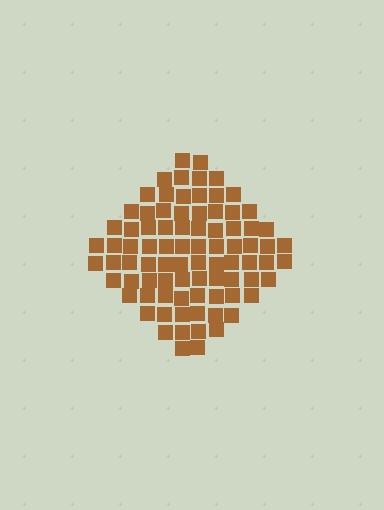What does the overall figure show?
The overall figure shows a diamond.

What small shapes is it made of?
It is made of small squares.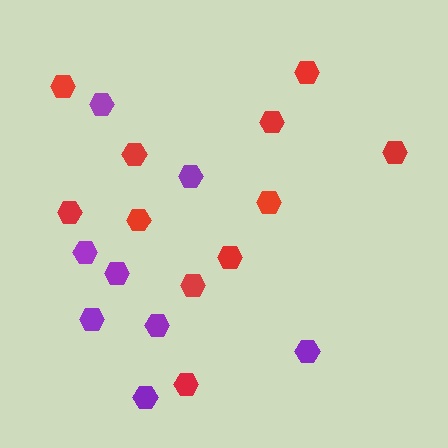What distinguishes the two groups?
There are 2 groups: one group of red hexagons (11) and one group of purple hexagons (8).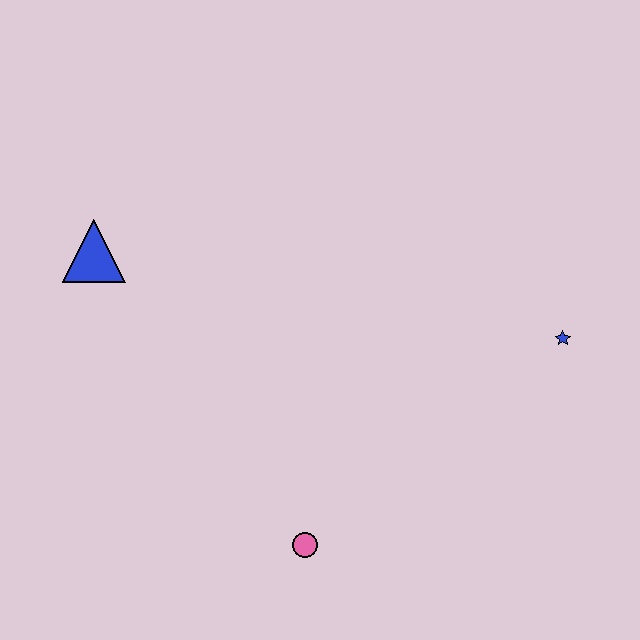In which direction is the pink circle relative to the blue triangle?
The pink circle is below the blue triangle.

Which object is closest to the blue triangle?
The pink circle is closest to the blue triangle.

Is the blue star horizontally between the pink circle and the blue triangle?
No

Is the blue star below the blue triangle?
Yes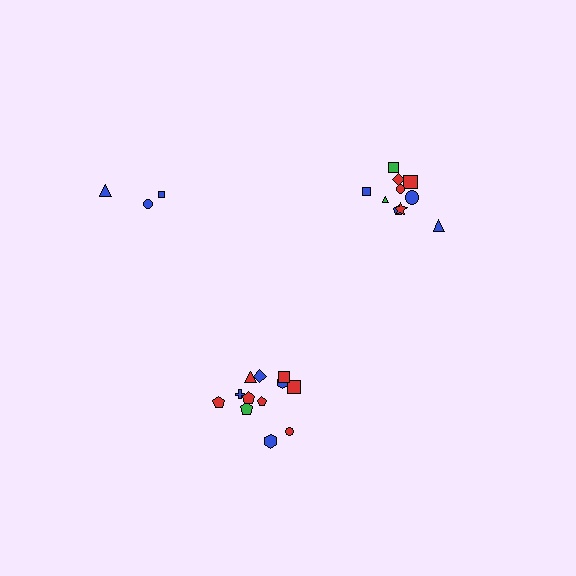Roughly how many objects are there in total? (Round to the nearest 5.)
Roughly 25 objects in total.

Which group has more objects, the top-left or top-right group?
The top-right group.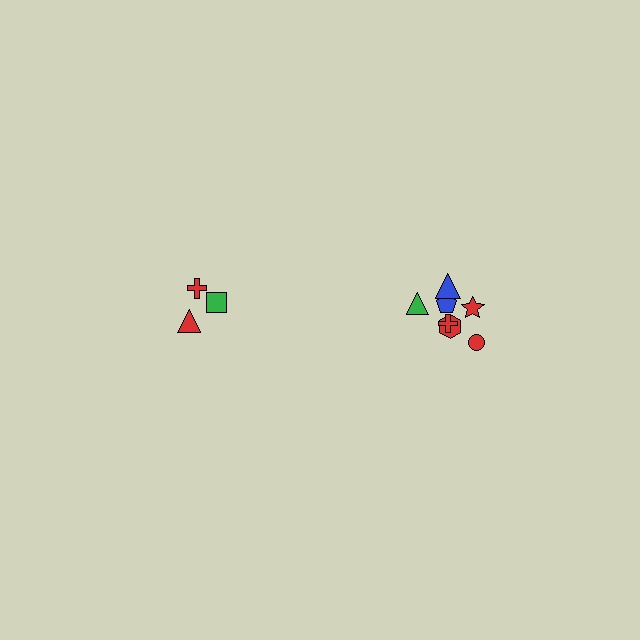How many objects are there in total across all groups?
There are 10 objects.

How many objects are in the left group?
There are 3 objects.